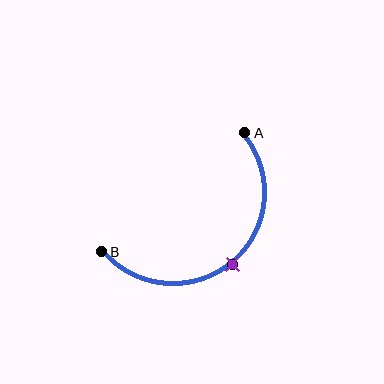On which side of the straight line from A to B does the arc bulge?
The arc bulges below and to the right of the straight line connecting A and B.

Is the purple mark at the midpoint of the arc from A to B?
Yes. The purple mark lies on the arc at equal arc-length from both A and B — it is the arc midpoint.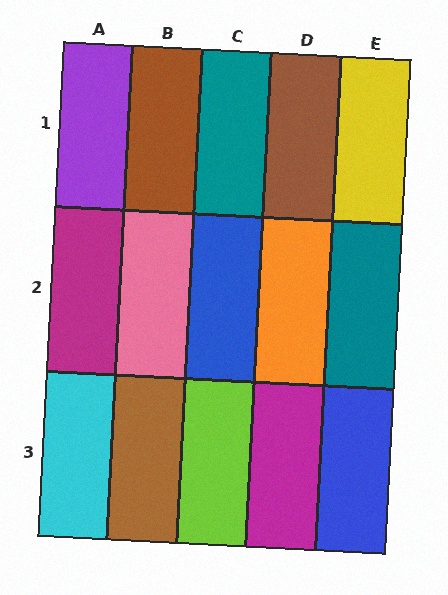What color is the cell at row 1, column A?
Purple.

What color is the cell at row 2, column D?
Orange.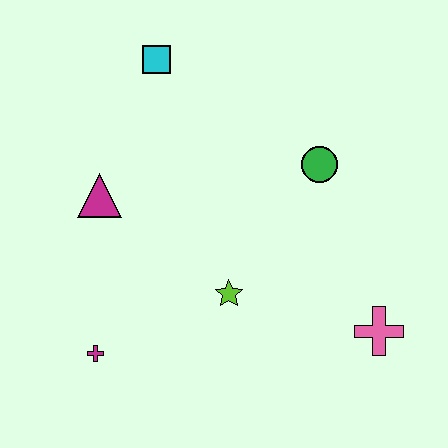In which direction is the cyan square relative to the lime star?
The cyan square is above the lime star.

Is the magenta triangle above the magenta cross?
Yes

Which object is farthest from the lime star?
The cyan square is farthest from the lime star.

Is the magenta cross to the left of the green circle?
Yes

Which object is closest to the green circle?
The lime star is closest to the green circle.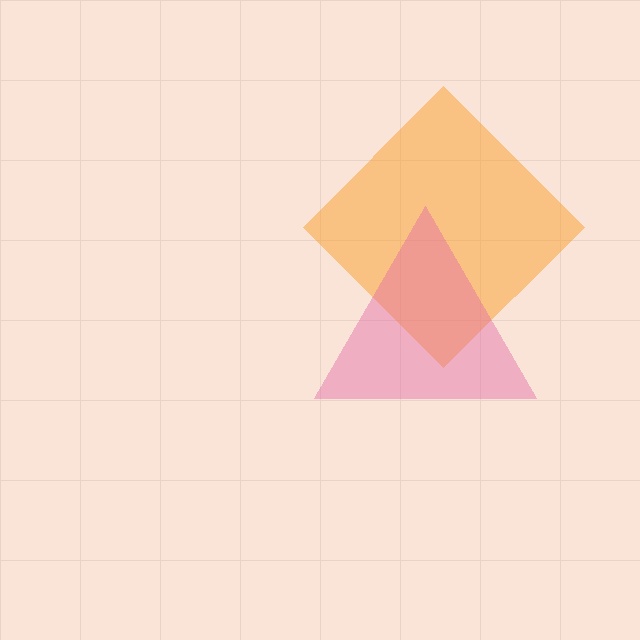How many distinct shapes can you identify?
There are 2 distinct shapes: an orange diamond, a pink triangle.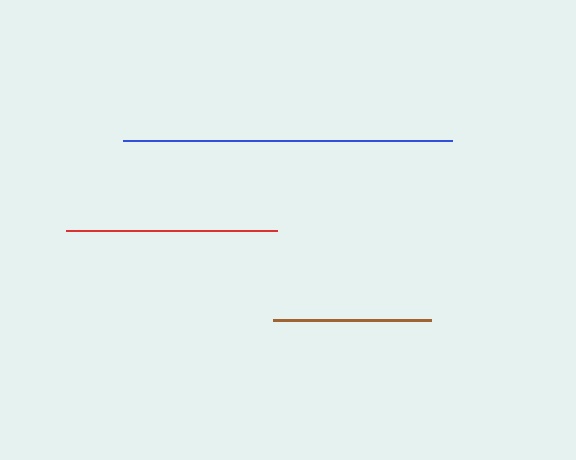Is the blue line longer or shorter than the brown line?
The blue line is longer than the brown line.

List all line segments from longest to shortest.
From longest to shortest: blue, red, brown.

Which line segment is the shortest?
The brown line is the shortest at approximately 158 pixels.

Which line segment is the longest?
The blue line is the longest at approximately 328 pixels.